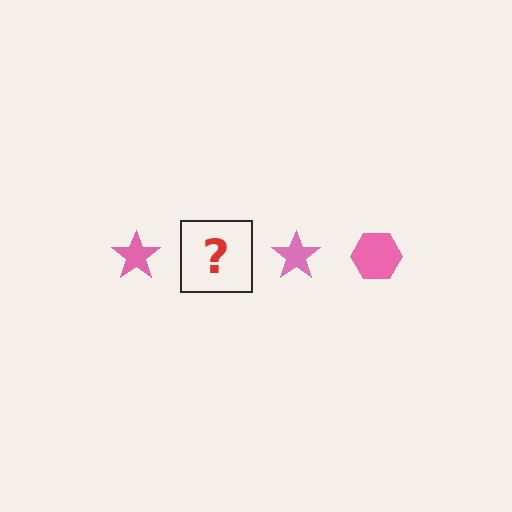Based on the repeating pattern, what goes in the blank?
The blank should be a pink hexagon.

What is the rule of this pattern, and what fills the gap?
The rule is that the pattern cycles through star, hexagon shapes in pink. The gap should be filled with a pink hexagon.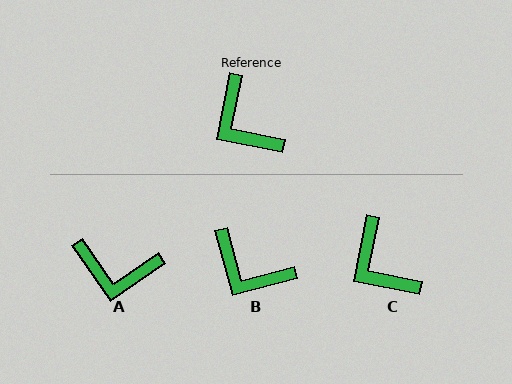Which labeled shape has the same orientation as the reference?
C.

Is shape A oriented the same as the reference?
No, it is off by about 46 degrees.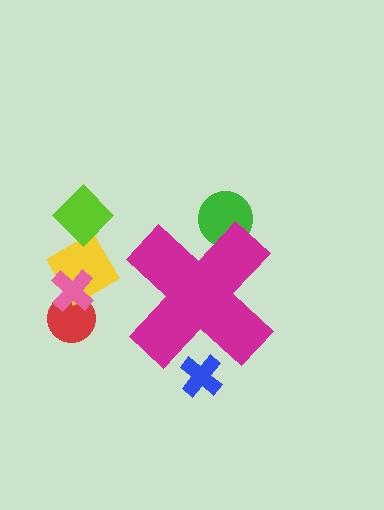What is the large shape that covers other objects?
A magenta cross.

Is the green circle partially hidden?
Yes, the green circle is partially hidden behind the magenta cross.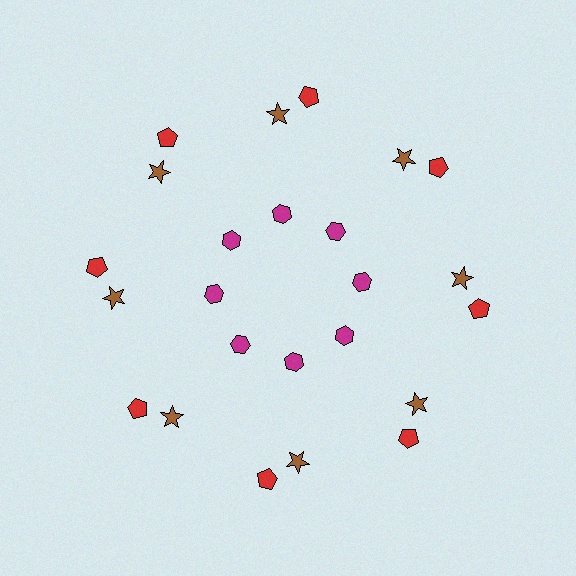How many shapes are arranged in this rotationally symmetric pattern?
There are 24 shapes, arranged in 8 groups of 3.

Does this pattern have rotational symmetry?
Yes, this pattern has 8-fold rotational symmetry. It looks the same after rotating 45 degrees around the center.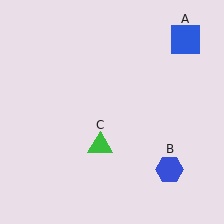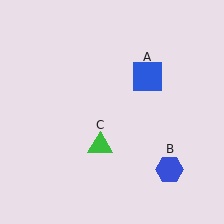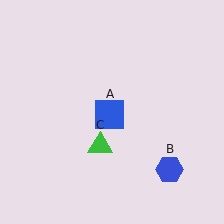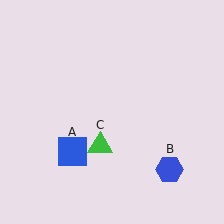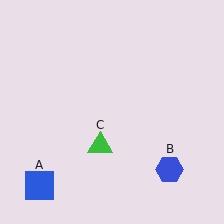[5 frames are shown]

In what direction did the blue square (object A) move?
The blue square (object A) moved down and to the left.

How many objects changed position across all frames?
1 object changed position: blue square (object A).